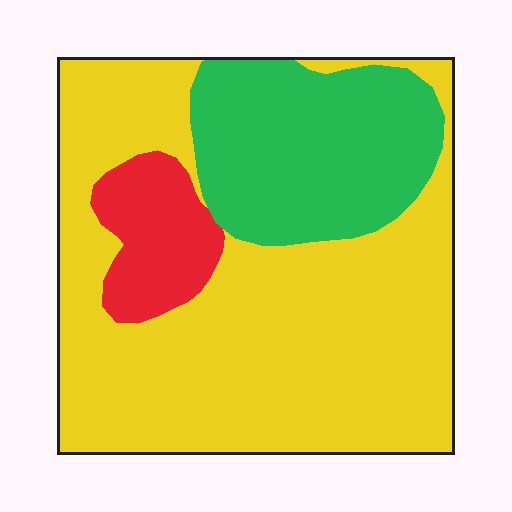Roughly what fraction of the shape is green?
Green takes up about one quarter (1/4) of the shape.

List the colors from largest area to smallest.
From largest to smallest: yellow, green, red.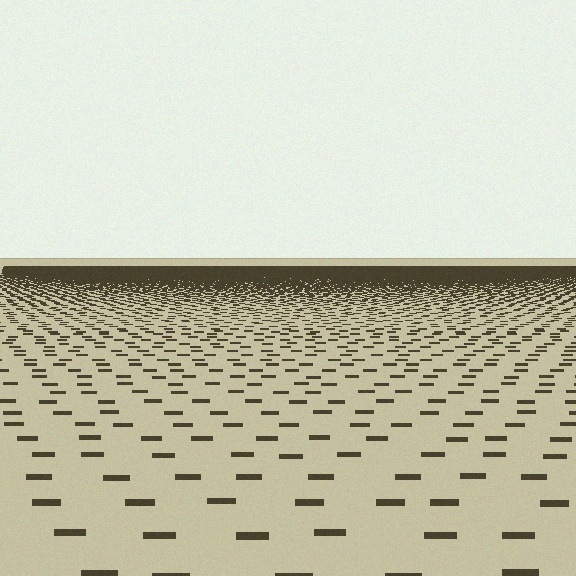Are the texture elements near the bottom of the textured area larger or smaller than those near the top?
Larger. Near the bottom, elements are closer to the viewer and appear at a bigger on-screen size.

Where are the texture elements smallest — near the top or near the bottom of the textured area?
Near the top.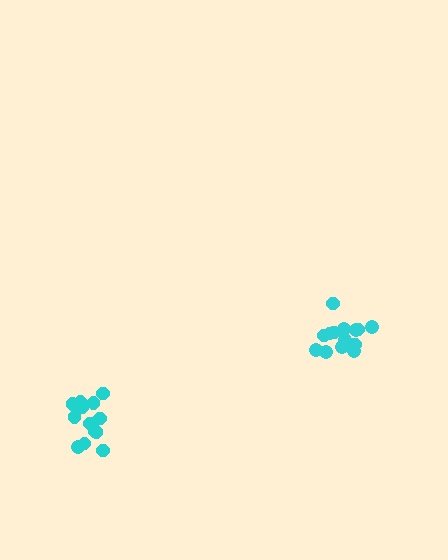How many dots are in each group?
Group 1: 14 dots, Group 2: 14 dots (28 total).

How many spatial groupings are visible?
There are 2 spatial groupings.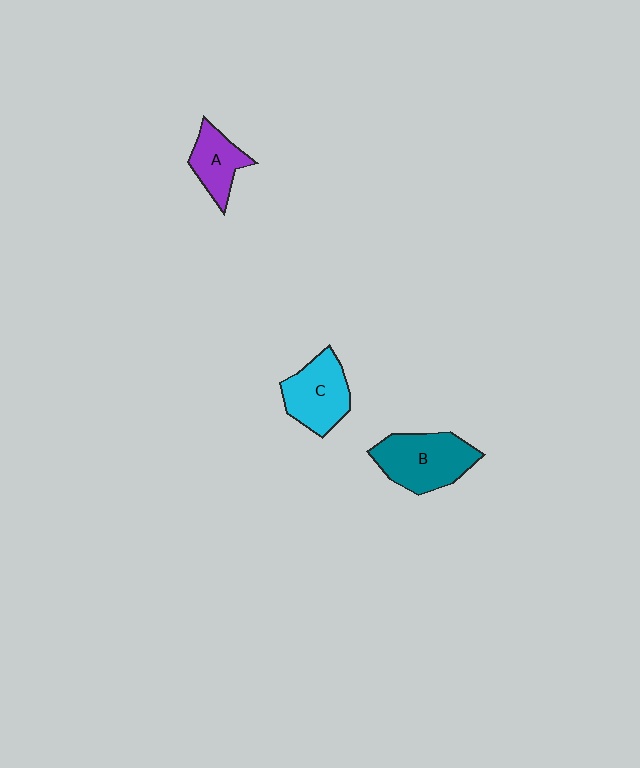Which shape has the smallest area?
Shape A (purple).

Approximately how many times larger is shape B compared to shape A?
Approximately 1.7 times.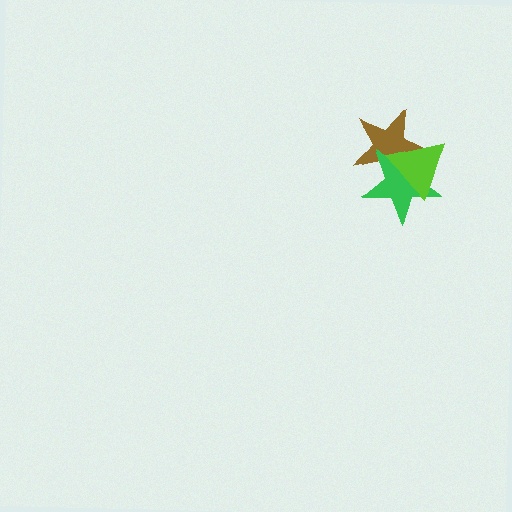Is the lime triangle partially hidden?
No, no other shape covers it.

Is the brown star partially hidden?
Yes, it is partially covered by another shape.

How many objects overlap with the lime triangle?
2 objects overlap with the lime triangle.